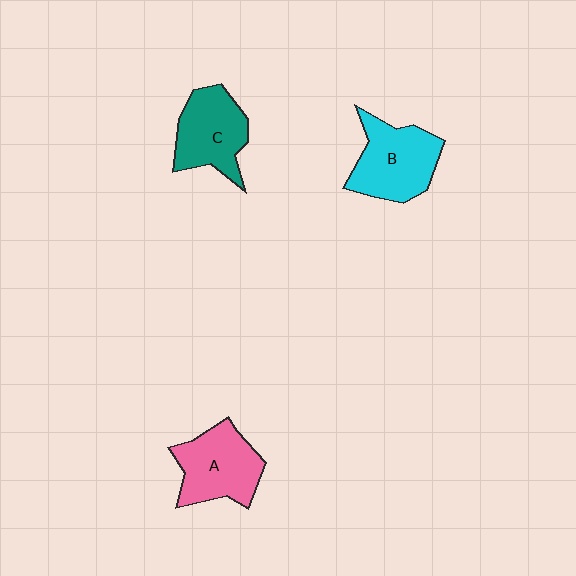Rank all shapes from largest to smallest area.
From largest to smallest: B (cyan), A (pink), C (teal).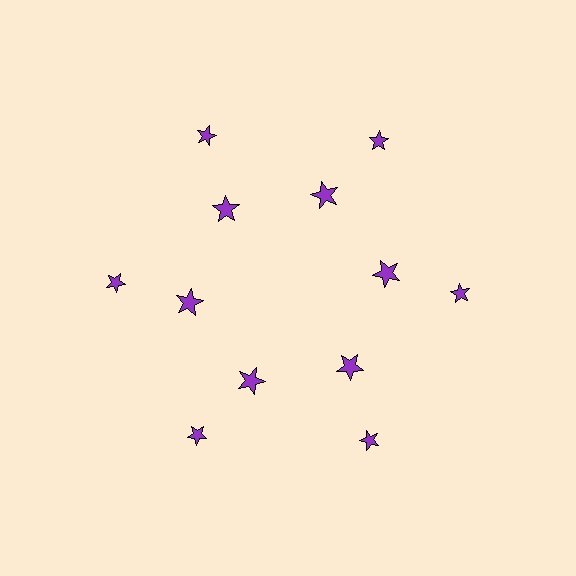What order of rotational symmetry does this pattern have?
This pattern has 6-fold rotational symmetry.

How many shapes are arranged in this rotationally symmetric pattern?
There are 12 shapes, arranged in 6 groups of 2.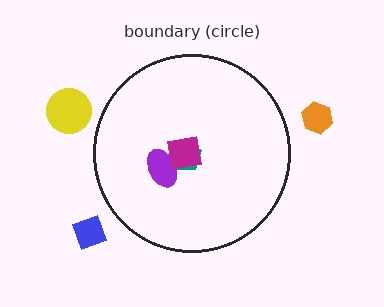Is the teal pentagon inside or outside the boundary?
Inside.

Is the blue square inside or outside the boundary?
Outside.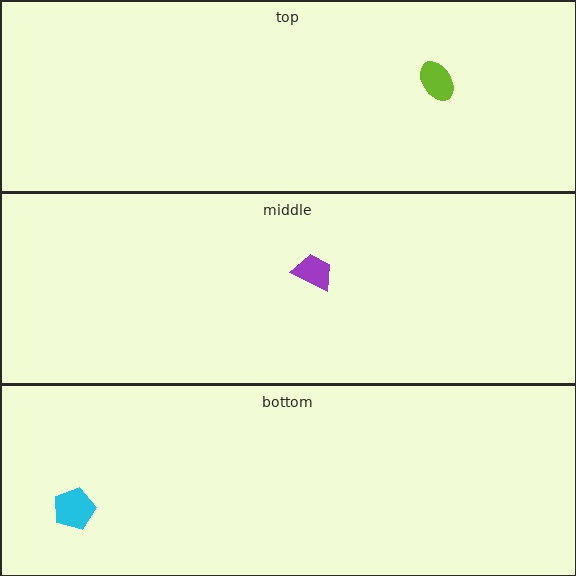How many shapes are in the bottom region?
1.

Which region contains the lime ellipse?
The top region.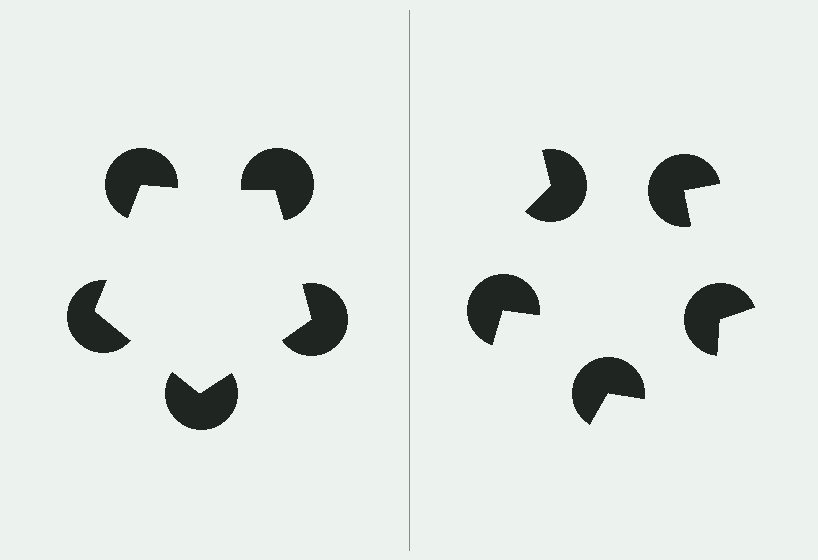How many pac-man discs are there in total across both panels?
10 — 5 on each side.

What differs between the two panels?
The pac-man discs are positioned identically on both sides; only the wedge orientations differ. On the left they align to a pentagon; on the right they are misaligned.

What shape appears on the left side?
An illusory pentagon.